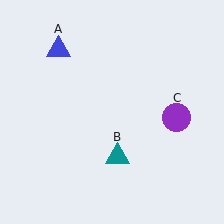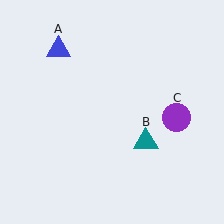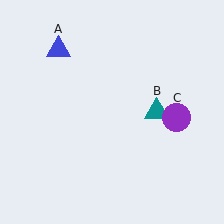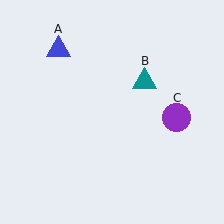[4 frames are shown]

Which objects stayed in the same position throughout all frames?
Blue triangle (object A) and purple circle (object C) remained stationary.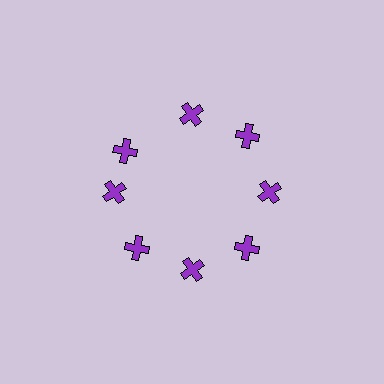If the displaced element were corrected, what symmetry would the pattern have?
It would have 8-fold rotational symmetry — the pattern would map onto itself every 45 degrees.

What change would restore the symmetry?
The symmetry would be restored by rotating it back into even spacing with its neighbors so that all 8 crosses sit at equal angles and equal distance from the center.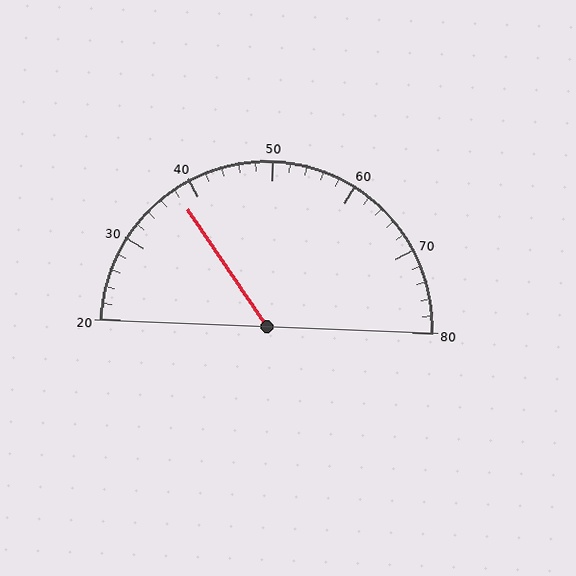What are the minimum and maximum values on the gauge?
The gauge ranges from 20 to 80.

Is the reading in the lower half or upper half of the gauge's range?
The reading is in the lower half of the range (20 to 80).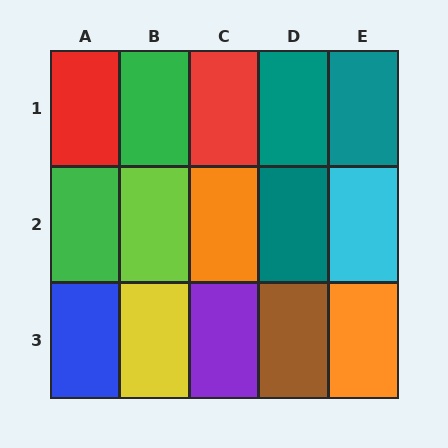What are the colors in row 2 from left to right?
Green, lime, orange, teal, cyan.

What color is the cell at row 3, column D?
Brown.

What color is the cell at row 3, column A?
Blue.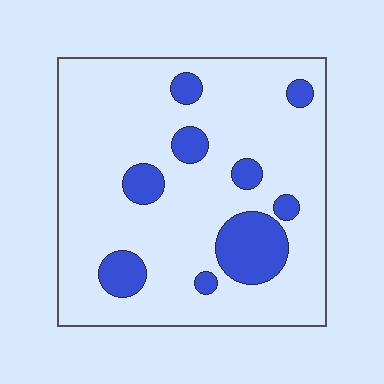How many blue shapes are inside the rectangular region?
9.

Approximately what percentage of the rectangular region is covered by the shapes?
Approximately 15%.